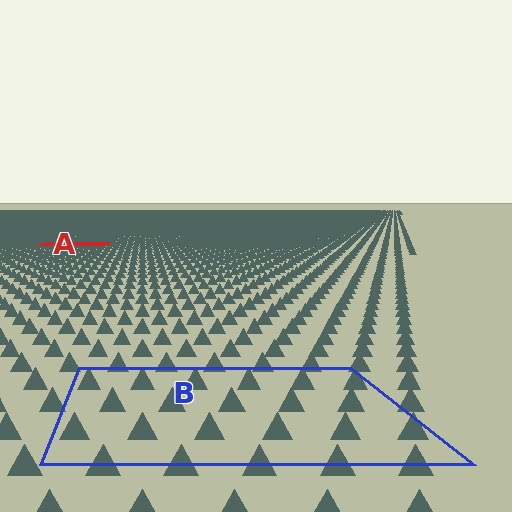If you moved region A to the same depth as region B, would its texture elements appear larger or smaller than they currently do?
They would appear larger. At a closer depth, the same texture elements are projected at a bigger on-screen size.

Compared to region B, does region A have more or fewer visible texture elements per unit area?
Region A has more texture elements per unit area — they are packed more densely because it is farther away.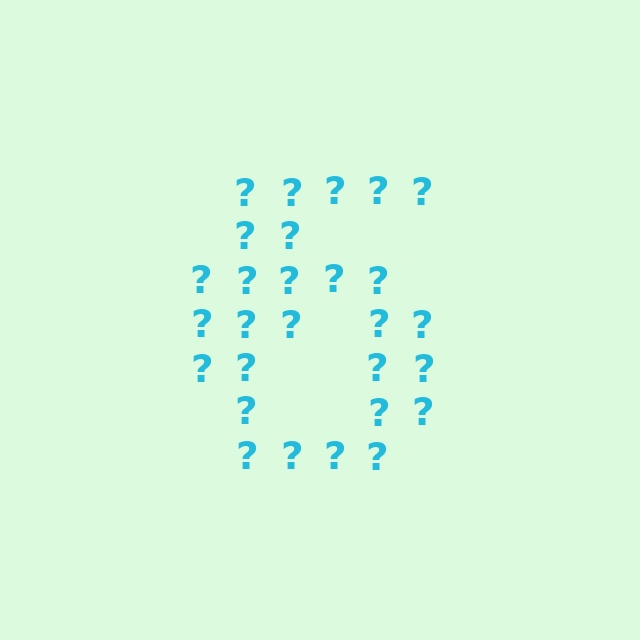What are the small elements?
The small elements are question marks.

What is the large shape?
The large shape is the digit 6.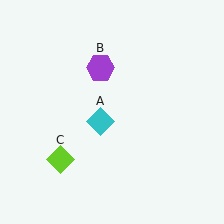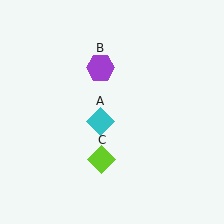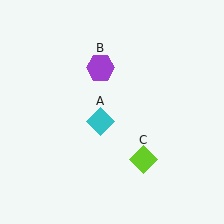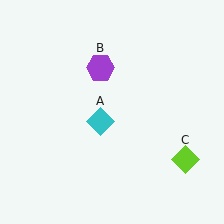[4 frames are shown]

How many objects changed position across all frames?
1 object changed position: lime diamond (object C).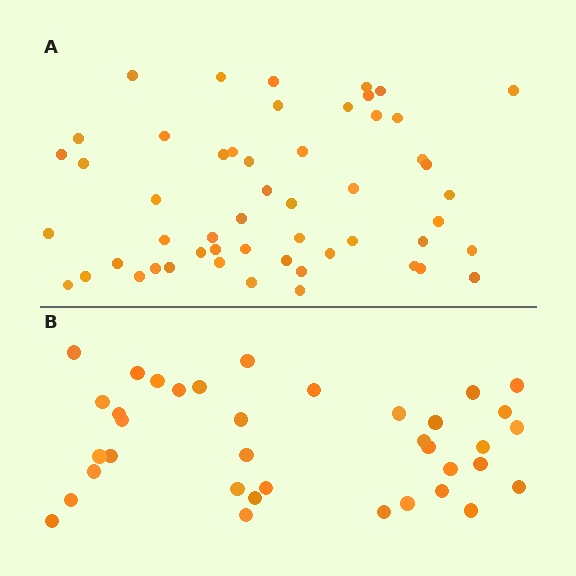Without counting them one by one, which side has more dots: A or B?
Region A (the top region) has more dots.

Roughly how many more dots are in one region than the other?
Region A has approximately 15 more dots than region B.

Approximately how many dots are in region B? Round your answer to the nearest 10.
About 40 dots. (The exact count is 37, which rounds to 40.)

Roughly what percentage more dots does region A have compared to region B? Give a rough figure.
About 45% more.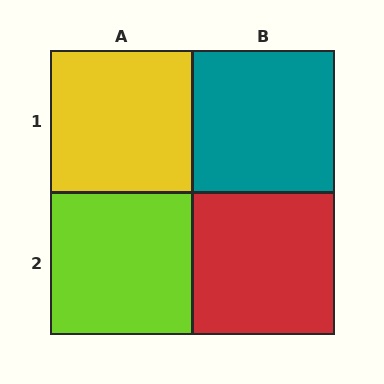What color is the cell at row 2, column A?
Lime.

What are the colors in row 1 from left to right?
Yellow, teal.